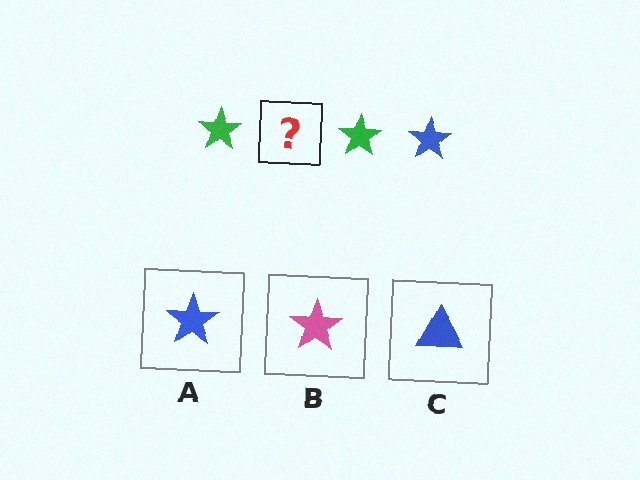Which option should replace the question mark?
Option A.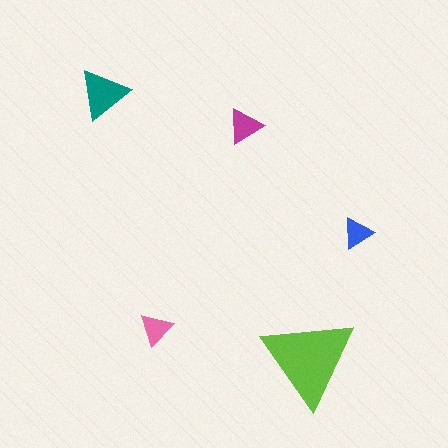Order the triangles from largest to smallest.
the lime one, the teal one, the magenta one, the pink one, the blue one.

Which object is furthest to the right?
The blue triangle is rightmost.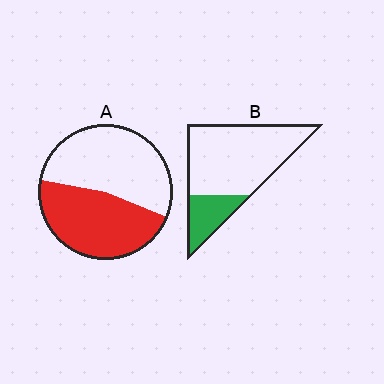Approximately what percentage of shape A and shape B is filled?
A is approximately 45% and B is approximately 25%.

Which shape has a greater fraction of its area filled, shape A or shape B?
Shape A.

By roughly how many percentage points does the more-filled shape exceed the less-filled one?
By roughly 25 percentage points (A over B).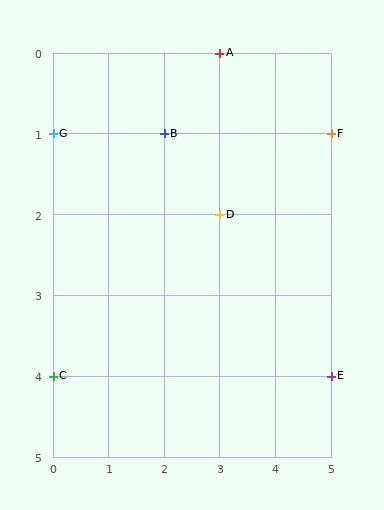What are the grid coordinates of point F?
Point F is at grid coordinates (5, 1).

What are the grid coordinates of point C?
Point C is at grid coordinates (0, 4).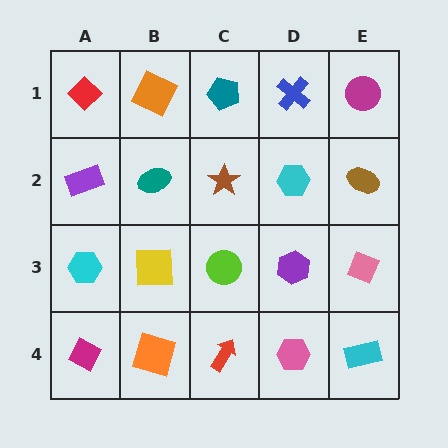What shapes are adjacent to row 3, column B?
A teal ellipse (row 2, column B), an orange square (row 4, column B), a cyan hexagon (row 3, column A), a lime circle (row 3, column C).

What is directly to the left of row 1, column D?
A teal pentagon.